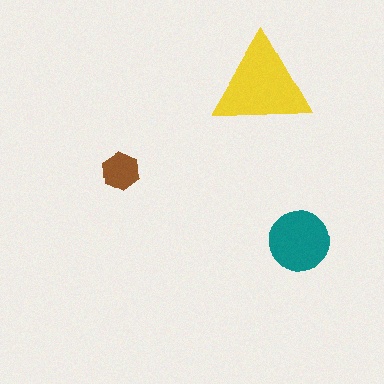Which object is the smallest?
The brown hexagon.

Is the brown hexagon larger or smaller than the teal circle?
Smaller.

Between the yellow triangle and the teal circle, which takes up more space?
The yellow triangle.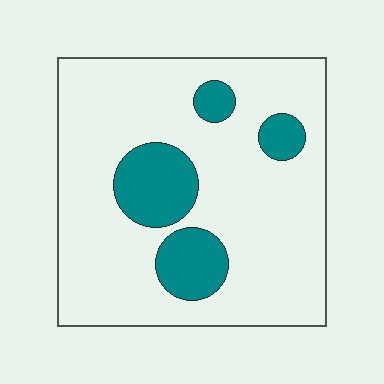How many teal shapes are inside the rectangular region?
4.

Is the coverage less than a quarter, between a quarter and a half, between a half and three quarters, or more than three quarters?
Less than a quarter.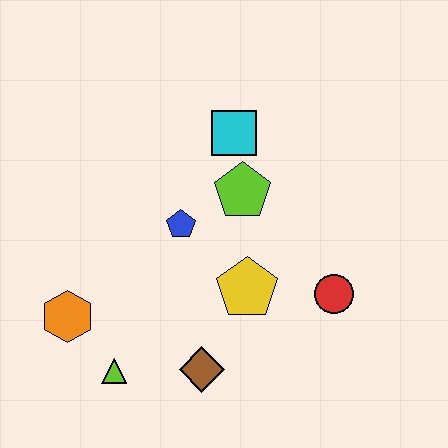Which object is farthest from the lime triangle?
The cyan square is farthest from the lime triangle.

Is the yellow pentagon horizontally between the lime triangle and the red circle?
Yes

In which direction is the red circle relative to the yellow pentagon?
The red circle is to the right of the yellow pentagon.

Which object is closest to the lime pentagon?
The cyan square is closest to the lime pentagon.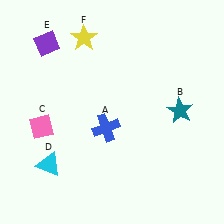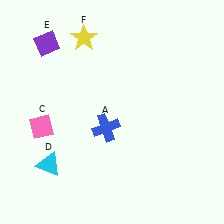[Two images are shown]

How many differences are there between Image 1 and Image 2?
There is 1 difference between the two images.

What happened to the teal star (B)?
The teal star (B) was removed in Image 2. It was in the top-right area of Image 1.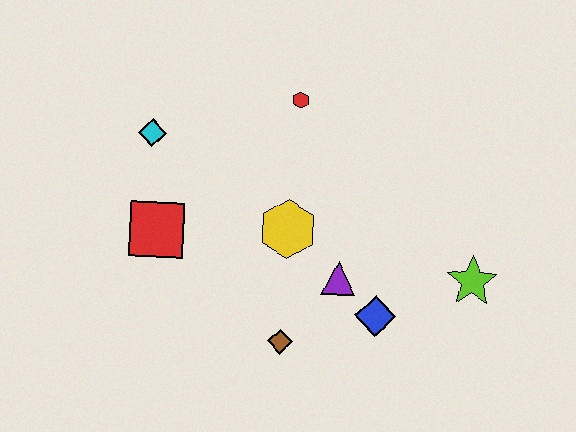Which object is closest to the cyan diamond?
The red square is closest to the cyan diamond.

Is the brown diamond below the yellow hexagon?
Yes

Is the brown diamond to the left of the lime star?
Yes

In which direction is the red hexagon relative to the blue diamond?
The red hexagon is above the blue diamond.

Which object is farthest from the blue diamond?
The cyan diamond is farthest from the blue diamond.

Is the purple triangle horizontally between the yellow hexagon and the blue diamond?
Yes